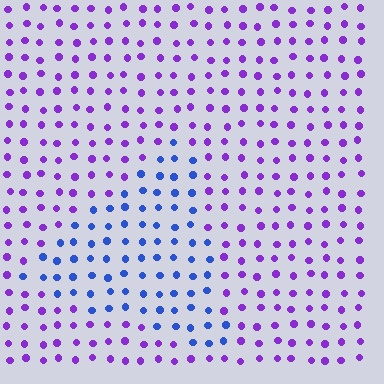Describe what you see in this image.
The image is filled with small purple elements in a uniform arrangement. A triangle-shaped region is visible where the elements are tinted to a slightly different hue, forming a subtle color boundary.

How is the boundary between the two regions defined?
The boundary is defined purely by a slight shift in hue (about 49 degrees). Spacing, size, and orientation are identical on both sides.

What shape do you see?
I see a triangle.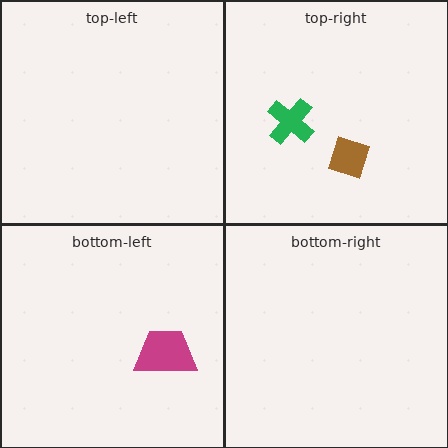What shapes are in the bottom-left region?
The magenta trapezoid.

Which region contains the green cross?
The top-right region.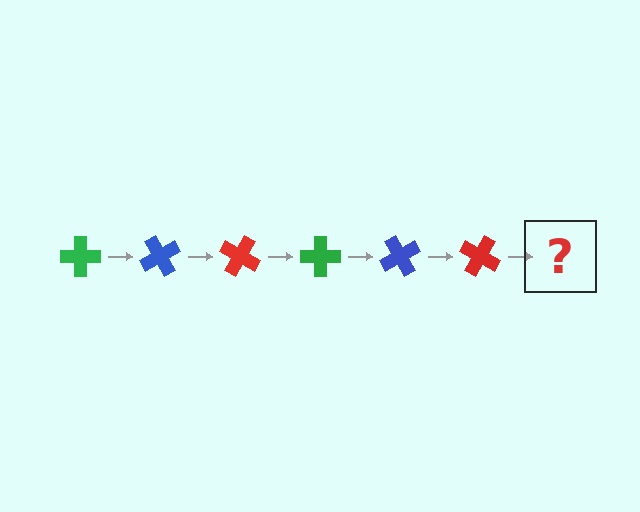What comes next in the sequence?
The next element should be a green cross, rotated 360 degrees from the start.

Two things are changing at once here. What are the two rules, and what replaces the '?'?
The two rules are that it rotates 60 degrees each step and the color cycles through green, blue, and red. The '?' should be a green cross, rotated 360 degrees from the start.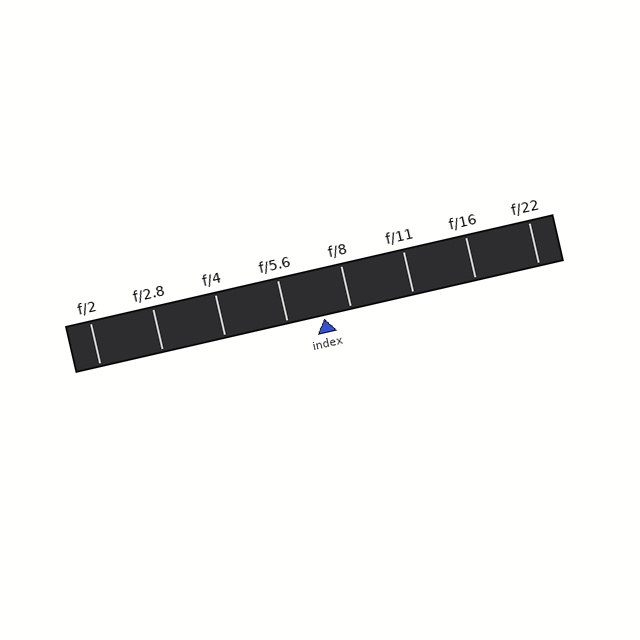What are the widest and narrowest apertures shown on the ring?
The widest aperture shown is f/2 and the narrowest is f/22.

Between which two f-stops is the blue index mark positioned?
The index mark is between f/5.6 and f/8.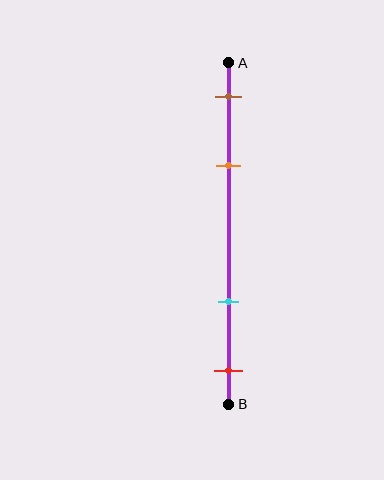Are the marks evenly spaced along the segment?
No, the marks are not evenly spaced.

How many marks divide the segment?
There are 4 marks dividing the segment.